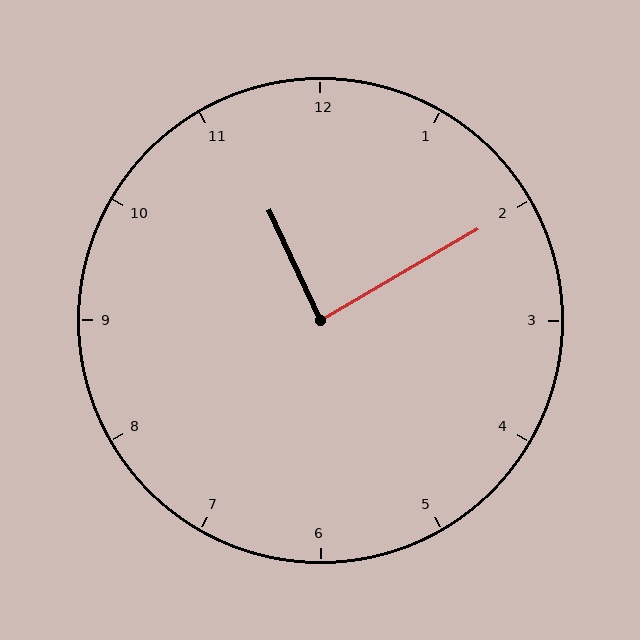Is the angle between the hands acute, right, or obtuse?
It is right.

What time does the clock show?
11:10.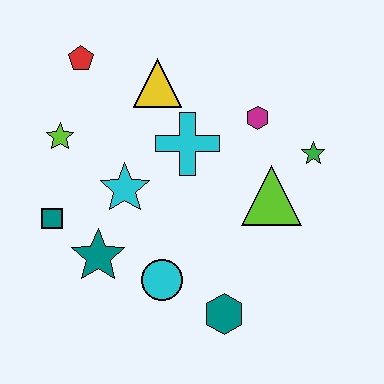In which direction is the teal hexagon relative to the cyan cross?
The teal hexagon is below the cyan cross.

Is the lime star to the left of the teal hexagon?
Yes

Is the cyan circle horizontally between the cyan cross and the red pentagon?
Yes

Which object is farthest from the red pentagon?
The teal hexagon is farthest from the red pentagon.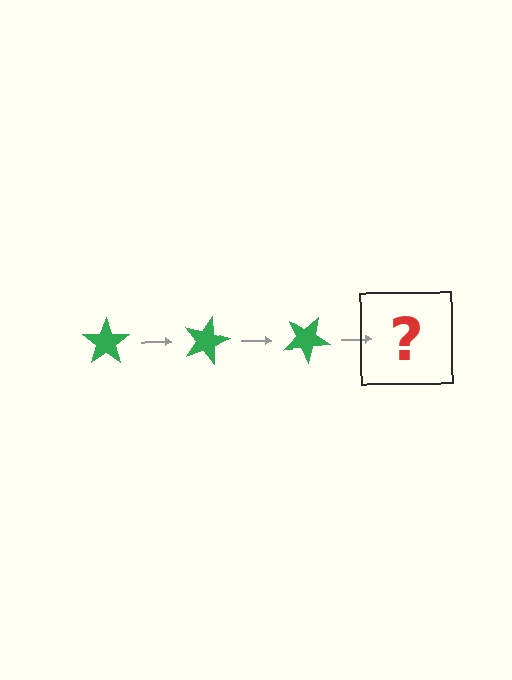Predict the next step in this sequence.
The next step is a green star rotated 45 degrees.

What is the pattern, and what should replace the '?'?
The pattern is that the star rotates 15 degrees each step. The '?' should be a green star rotated 45 degrees.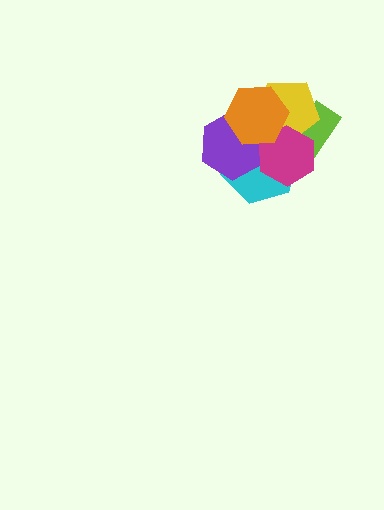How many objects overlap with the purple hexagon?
3 objects overlap with the purple hexagon.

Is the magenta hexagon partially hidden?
Yes, it is partially covered by another shape.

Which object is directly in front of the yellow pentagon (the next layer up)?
The magenta hexagon is directly in front of the yellow pentagon.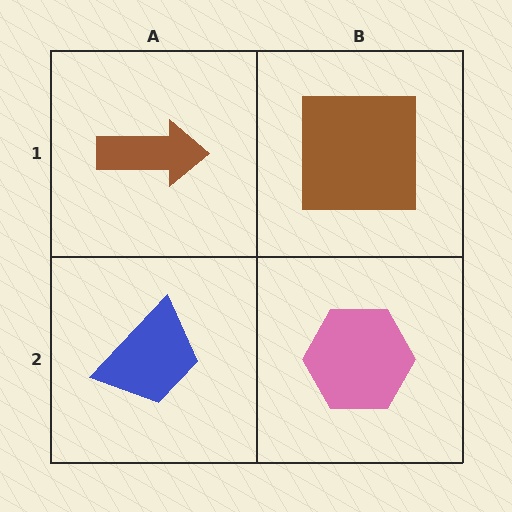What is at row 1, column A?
A brown arrow.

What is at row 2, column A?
A blue trapezoid.